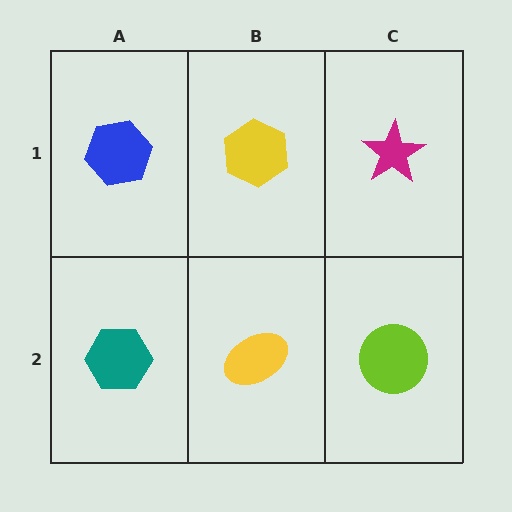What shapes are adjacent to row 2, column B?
A yellow hexagon (row 1, column B), a teal hexagon (row 2, column A), a lime circle (row 2, column C).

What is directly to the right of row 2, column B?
A lime circle.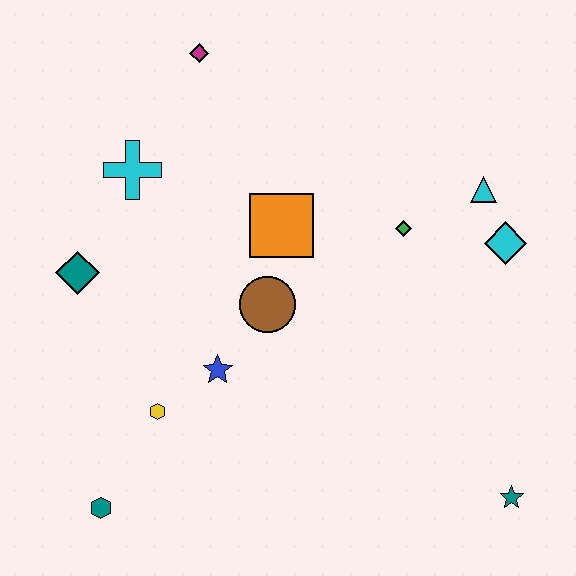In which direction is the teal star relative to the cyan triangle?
The teal star is below the cyan triangle.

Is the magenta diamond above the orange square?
Yes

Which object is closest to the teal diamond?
The cyan cross is closest to the teal diamond.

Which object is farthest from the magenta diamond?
The teal star is farthest from the magenta diamond.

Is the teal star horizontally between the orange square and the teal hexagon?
No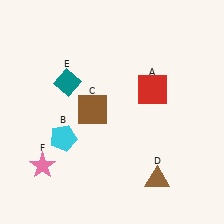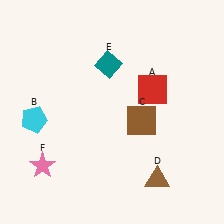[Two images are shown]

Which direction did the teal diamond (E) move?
The teal diamond (E) moved right.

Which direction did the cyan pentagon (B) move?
The cyan pentagon (B) moved left.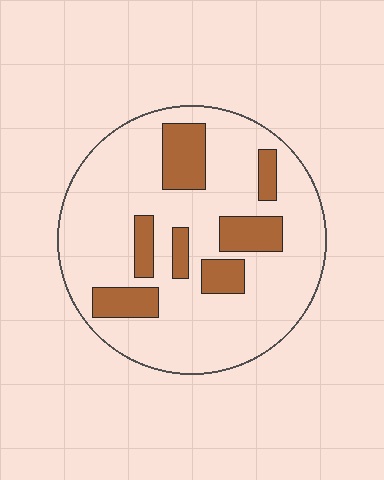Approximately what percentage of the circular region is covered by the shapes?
Approximately 20%.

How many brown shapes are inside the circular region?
7.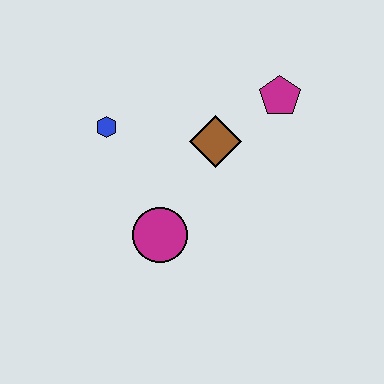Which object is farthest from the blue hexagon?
The magenta pentagon is farthest from the blue hexagon.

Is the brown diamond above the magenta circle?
Yes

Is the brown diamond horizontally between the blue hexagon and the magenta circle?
No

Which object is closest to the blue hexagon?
The brown diamond is closest to the blue hexagon.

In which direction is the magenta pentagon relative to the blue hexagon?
The magenta pentagon is to the right of the blue hexagon.